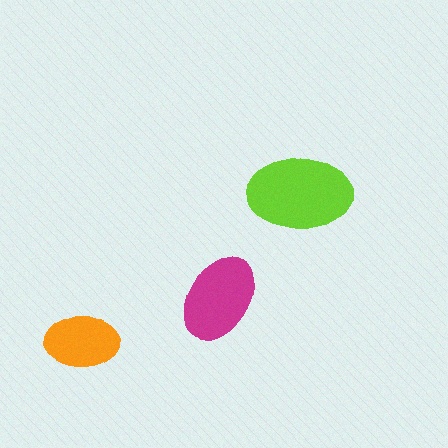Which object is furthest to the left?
The orange ellipse is leftmost.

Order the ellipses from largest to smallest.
the lime one, the magenta one, the orange one.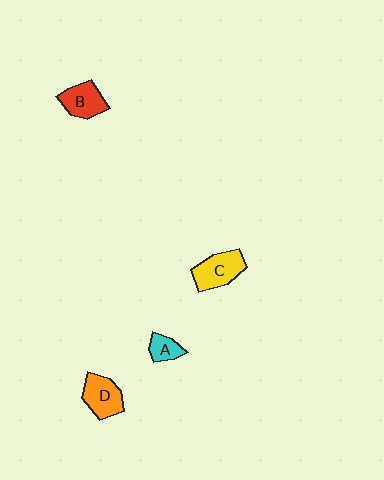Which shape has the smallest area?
Shape A (cyan).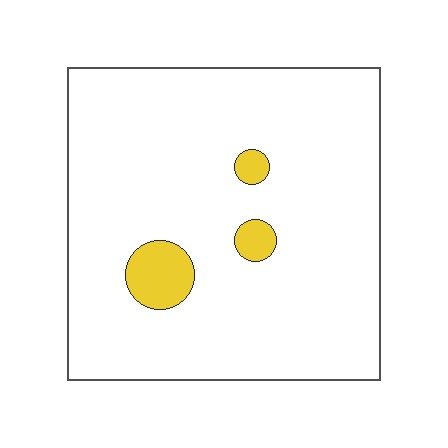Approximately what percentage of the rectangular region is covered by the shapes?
Approximately 5%.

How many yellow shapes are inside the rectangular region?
3.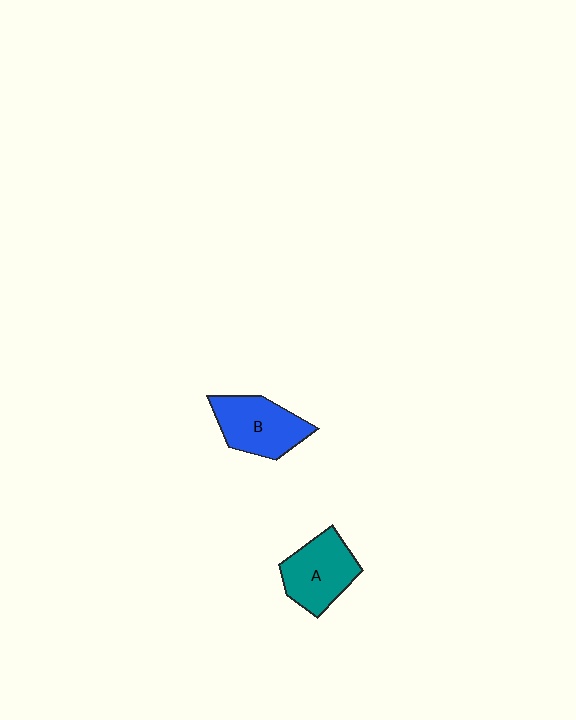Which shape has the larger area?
Shape B (blue).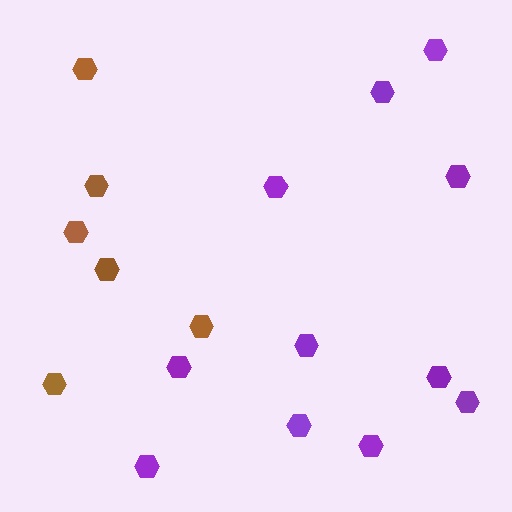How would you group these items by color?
There are 2 groups: one group of purple hexagons (11) and one group of brown hexagons (6).